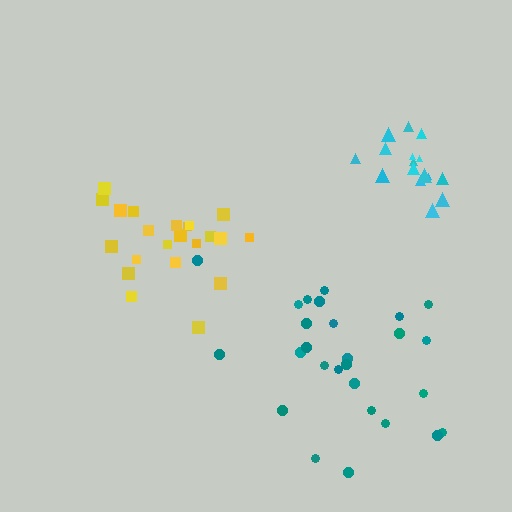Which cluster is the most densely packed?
Cyan.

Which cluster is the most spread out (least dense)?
Teal.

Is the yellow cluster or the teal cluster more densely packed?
Yellow.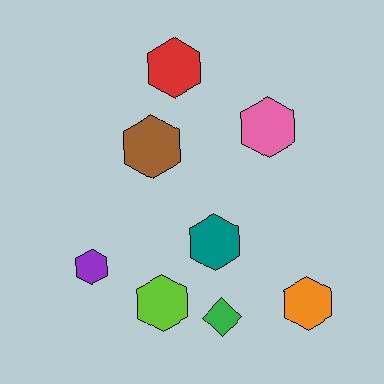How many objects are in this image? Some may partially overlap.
There are 8 objects.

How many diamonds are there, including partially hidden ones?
There is 1 diamond.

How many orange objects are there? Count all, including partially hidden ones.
There is 1 orange object.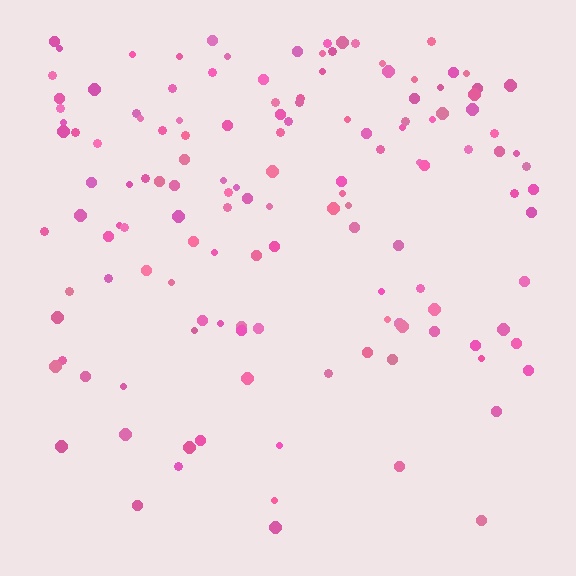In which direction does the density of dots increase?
From bottom to top, with the top side densest.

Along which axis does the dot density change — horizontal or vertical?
Vertical.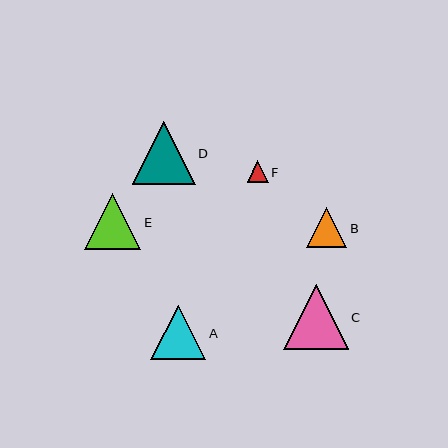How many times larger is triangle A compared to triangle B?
Triangle A is approximately 1.4 times the size of triangle B.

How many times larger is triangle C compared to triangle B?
Triangle C is approximately 1.6 times the size of triangle B.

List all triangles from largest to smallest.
From largest to smallest: C, D, E, A, B, F.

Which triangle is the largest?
Triangle C is the largest with a size of approximately 65 pixels.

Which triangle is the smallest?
Triangle F is the smallest with a size of approximately 21 pixels.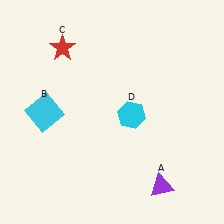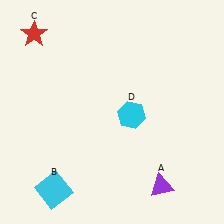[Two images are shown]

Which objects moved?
The objects that moved are: the cyan square (B), the red star (C).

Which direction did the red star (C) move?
The red star (C) moved left.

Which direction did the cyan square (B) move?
The cyan square (B) moved down.